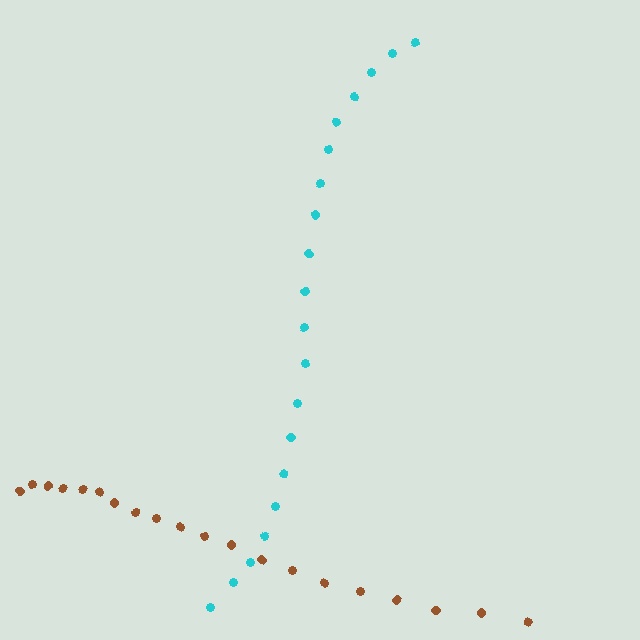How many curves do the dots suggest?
There are 2 distinct paths.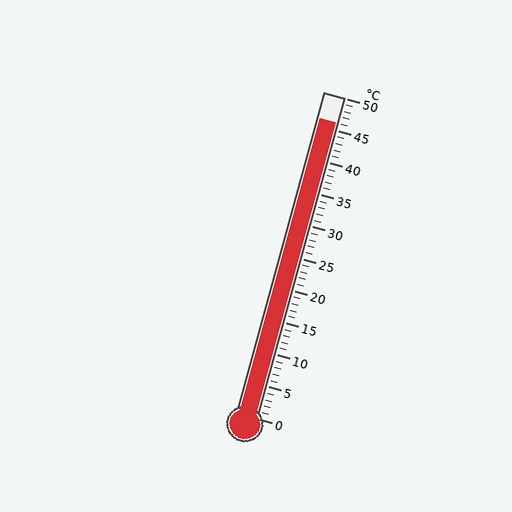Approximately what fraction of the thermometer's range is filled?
The thermometer is filled to approximately 90% of its range.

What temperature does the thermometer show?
The thermometer shows approximately 46°C.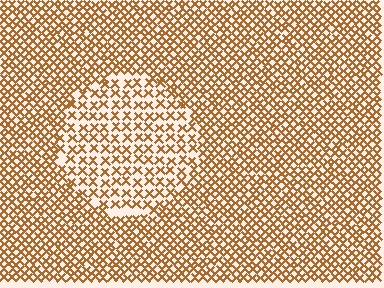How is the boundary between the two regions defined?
The boundary is defined by a change in element density (approximately 1.8x ratio). All elements are the same color, size, and shape.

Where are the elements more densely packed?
The elements are more densely packed outside the circle boundary.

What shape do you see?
I see a circle.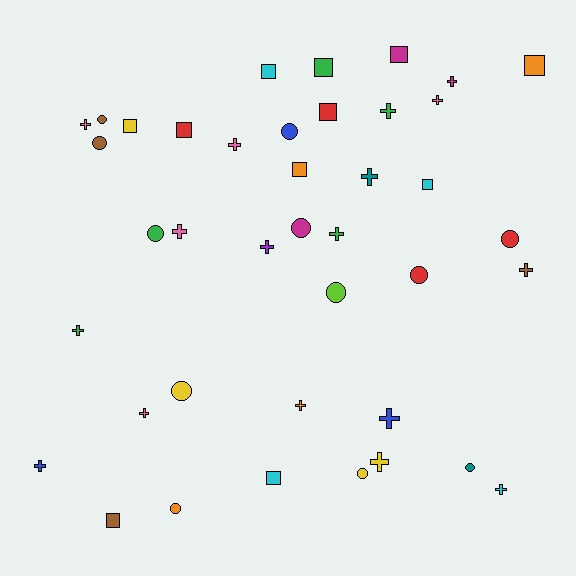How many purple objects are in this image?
There is 1 purple object.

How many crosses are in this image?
There are 17 crosses.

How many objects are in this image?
There are 40 objects.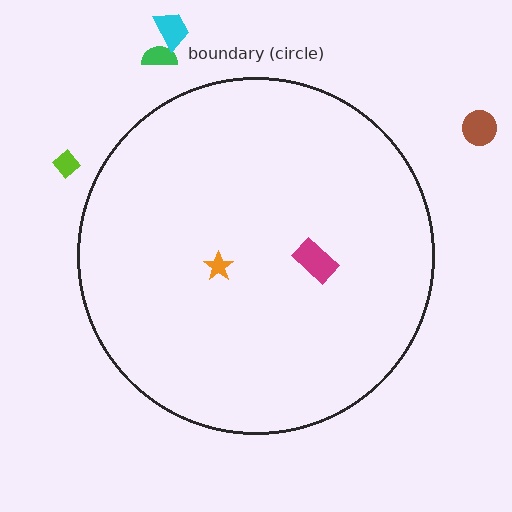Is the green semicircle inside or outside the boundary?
Outside.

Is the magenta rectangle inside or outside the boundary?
Inside.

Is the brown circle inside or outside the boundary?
Outside.